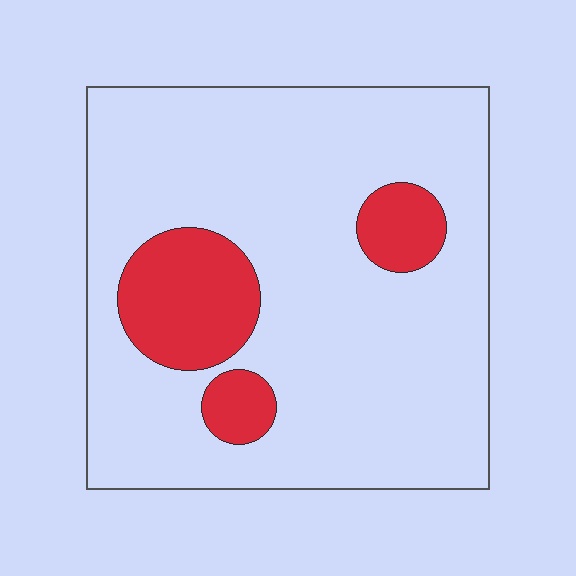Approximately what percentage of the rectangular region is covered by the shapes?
Approximately 15%.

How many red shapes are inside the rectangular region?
3.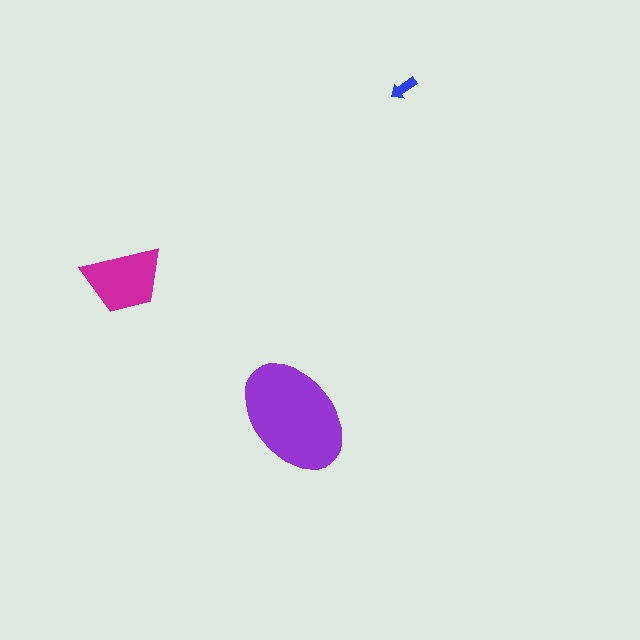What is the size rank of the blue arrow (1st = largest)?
3rd.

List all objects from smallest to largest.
The blue arrow, the magenta trapezoid, the purple ellipse.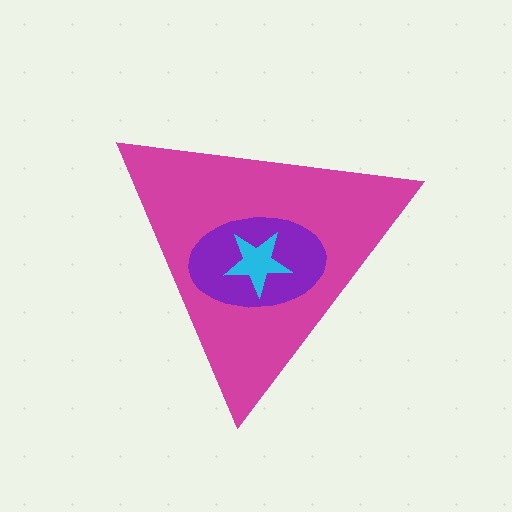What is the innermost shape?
The cyan star.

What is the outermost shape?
The magenta triangle.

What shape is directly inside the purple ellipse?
The cyan star.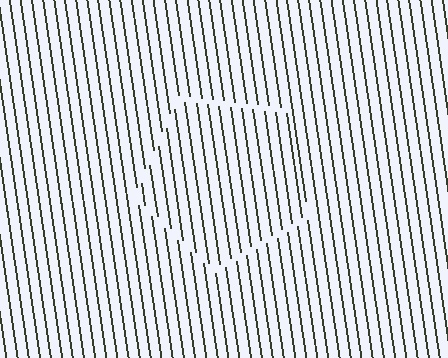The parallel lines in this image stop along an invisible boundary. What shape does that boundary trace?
An illusory pentagon. The interior of the shape contains the same grating, shifted by half a period — the contour is defined by the phase discontinuity where line-ends from the inner and outer gratings abut.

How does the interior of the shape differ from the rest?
The interior of the shape contains the same grating, shifted by half a period — the contour is defined by the phase discontinuity where line-ends from the inner and outer gratings abut.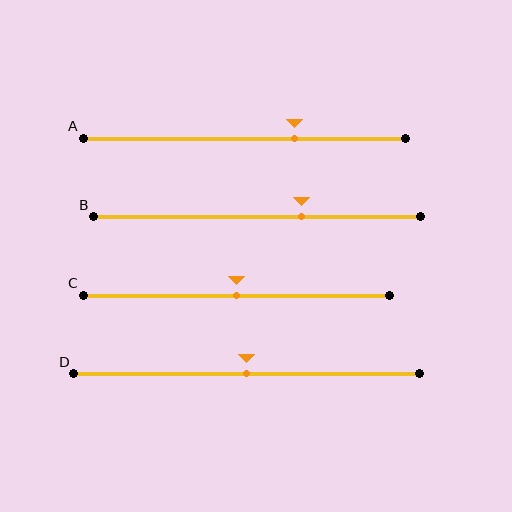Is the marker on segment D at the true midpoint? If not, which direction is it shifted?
Yes, the marker on segment D is at the true midpoint.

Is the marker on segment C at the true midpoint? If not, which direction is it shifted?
Yes, the marker on segment C is at the true midpoint.